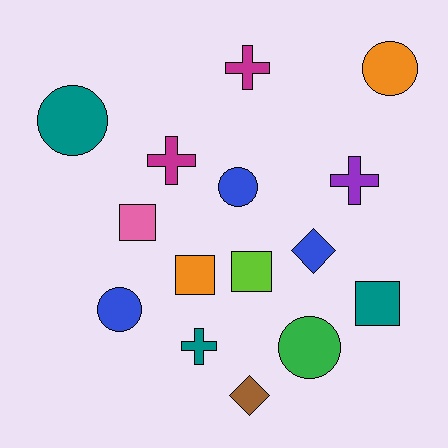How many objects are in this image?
There are 15 objects.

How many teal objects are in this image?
There are 3 teal objects.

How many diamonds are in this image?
There are 2 diamonds.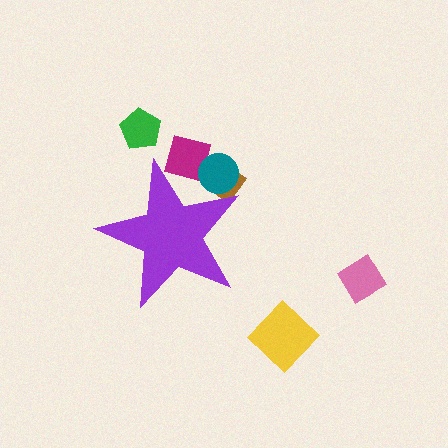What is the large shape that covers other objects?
A purple star.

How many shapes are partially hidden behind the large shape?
3 shapes are partially hidden.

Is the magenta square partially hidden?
Yes, the magenta square is partially hidden behind the purple star.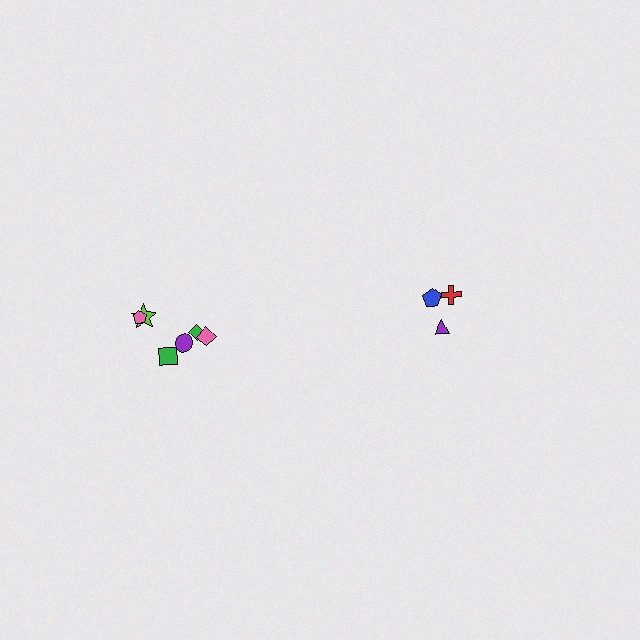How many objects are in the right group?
There are 3 objects.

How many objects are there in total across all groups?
There are 9 objects.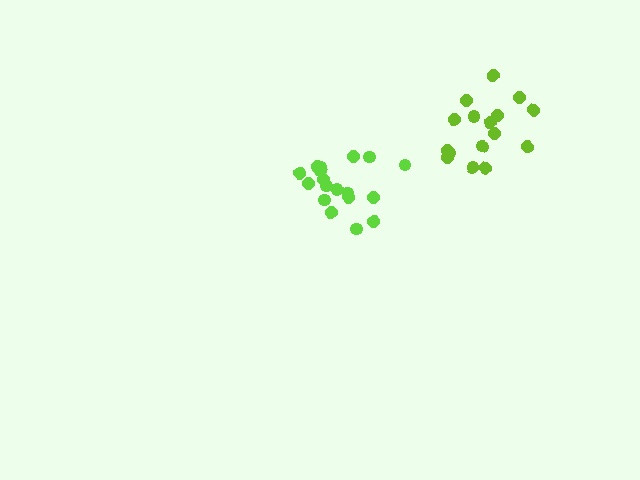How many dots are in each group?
Group 1: 18 dots, Group 2: 16 dots (34 total).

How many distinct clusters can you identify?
There are 2 distinct clusters.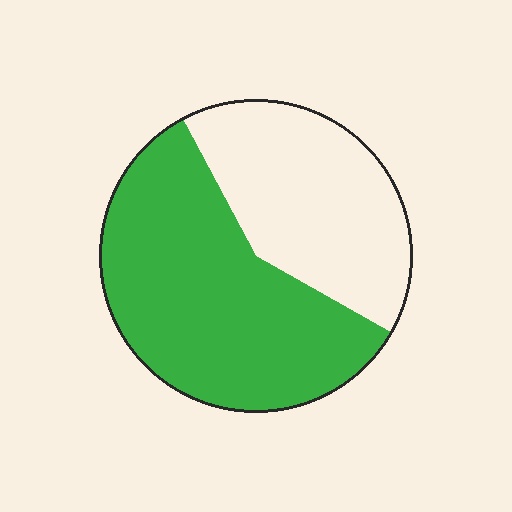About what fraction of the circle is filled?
About three fifths (3/5).